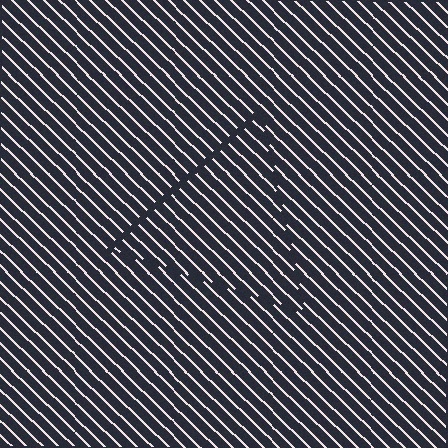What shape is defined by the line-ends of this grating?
An illusory triangle. The interior of the shape contains the same grating, shifted by half a period — the contour is defined by the phase discontinuity where line-ends from the inner and outer gratings abut.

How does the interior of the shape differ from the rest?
The interior of the shape contains the same grating, shifted by half a period — the contour is defined by the phase discontinuity where line-ends from the inner and outer gratings abut.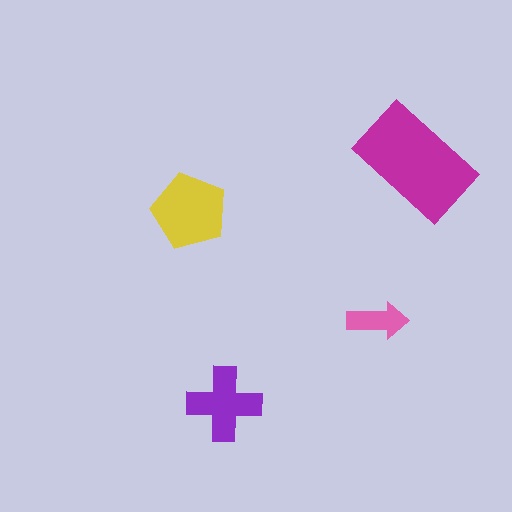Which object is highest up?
The magenta rectangle is topmost.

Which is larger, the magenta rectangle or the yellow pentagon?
The magenta rectangle.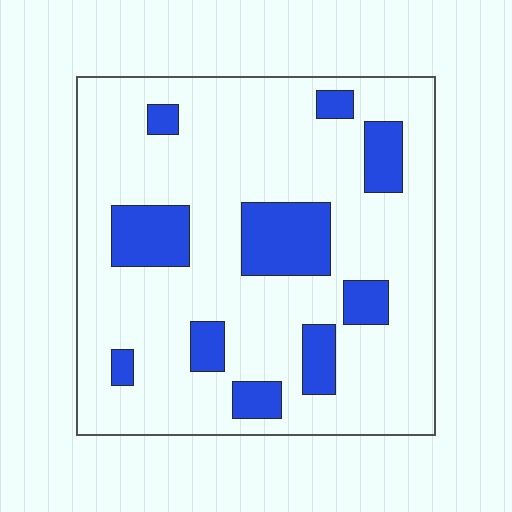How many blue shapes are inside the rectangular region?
10.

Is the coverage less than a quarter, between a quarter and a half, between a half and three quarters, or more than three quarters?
Less than a quarter.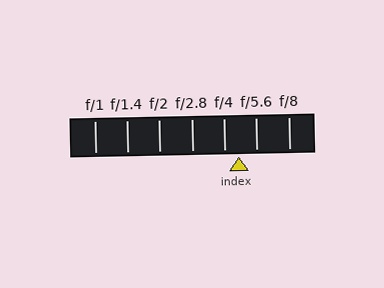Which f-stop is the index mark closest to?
The index mark is closest to f/4.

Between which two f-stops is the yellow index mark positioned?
The index mark is between f/4 and f/5.6.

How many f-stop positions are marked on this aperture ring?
There are 7 f-stop positions marked.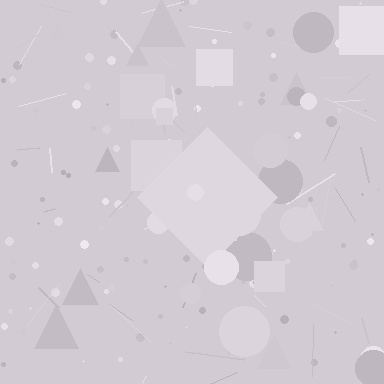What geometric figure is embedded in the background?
A diamond is embedded in the background.